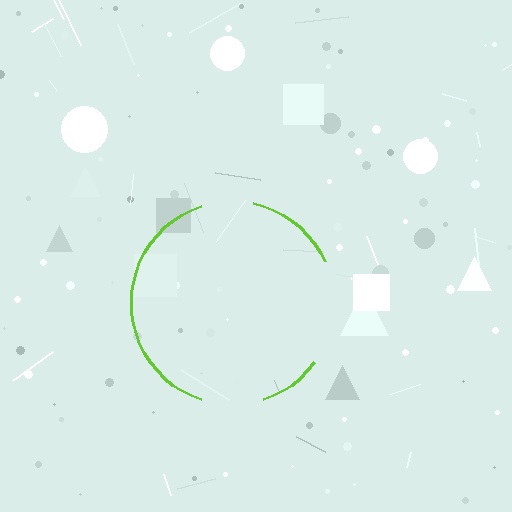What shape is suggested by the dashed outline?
The dashed outline suggests a circle.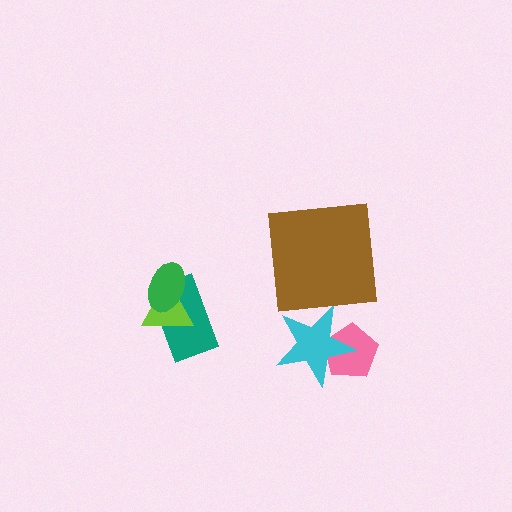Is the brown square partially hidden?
No, no other shape covers it.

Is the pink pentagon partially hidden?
Yes, it is partially covered by another shape.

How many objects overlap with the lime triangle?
2 objects overlap with the lime triangle.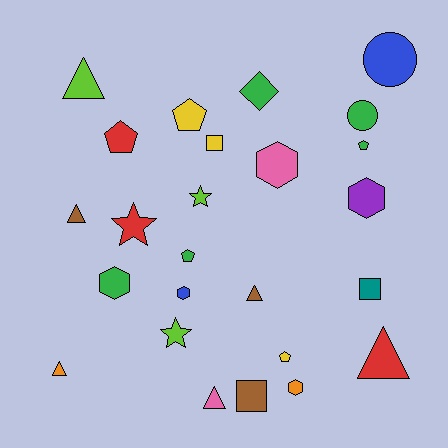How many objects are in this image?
There are 25 objects.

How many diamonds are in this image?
There is 1 diamond.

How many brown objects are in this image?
There are 3 brown objects.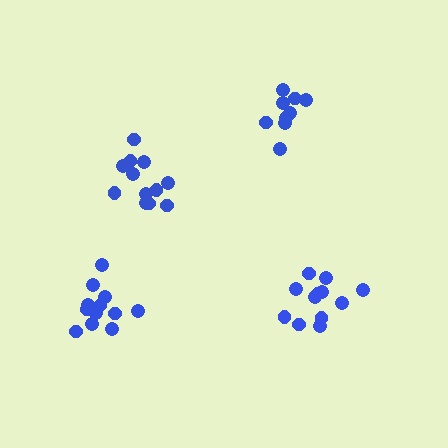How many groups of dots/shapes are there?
There are 4 groups.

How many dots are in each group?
Group 1: 12 dots, Group 2: 9 dots, Group 3: 12 dots, Group 4: 13 dots (46 total).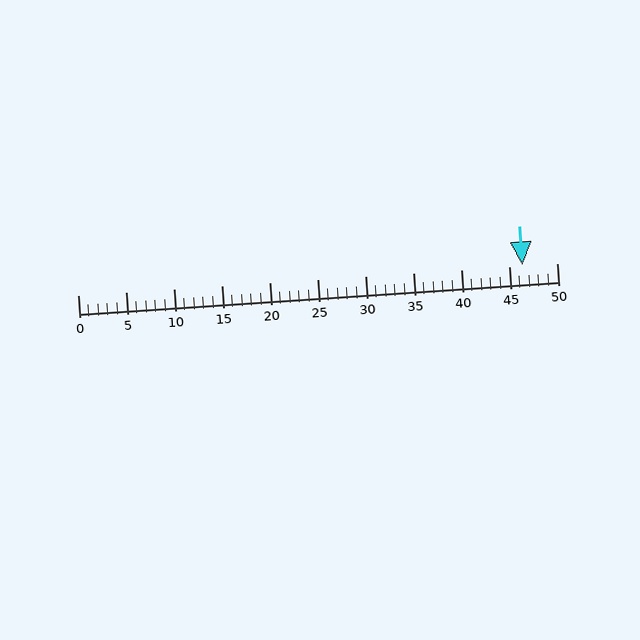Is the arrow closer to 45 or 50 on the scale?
The arrow is closer to 45.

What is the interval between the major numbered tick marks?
The major tick marks are spaced 5 units apart.